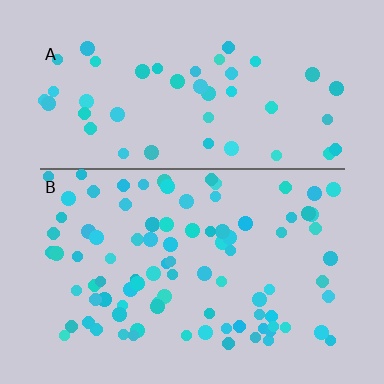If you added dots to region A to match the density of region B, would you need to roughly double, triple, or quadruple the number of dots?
Approximately double.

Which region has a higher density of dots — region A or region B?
B (the bottom).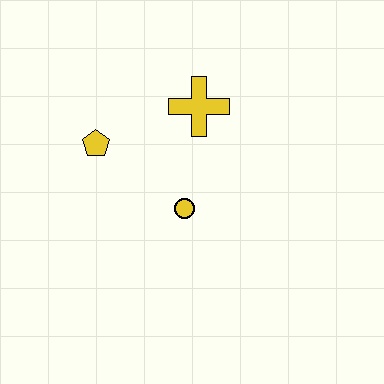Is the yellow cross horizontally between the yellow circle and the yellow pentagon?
No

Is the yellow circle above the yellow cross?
No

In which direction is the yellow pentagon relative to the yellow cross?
The yellow pentagon is to the left of the yellow cross.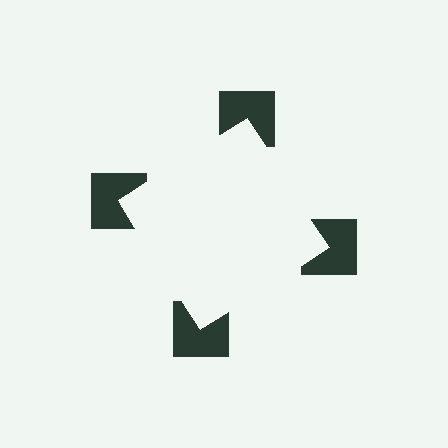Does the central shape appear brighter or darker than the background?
It typically appears slightly brighter than the background, even though no actual brightness change is drawn.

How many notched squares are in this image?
There are 4 — one at each vertex of the illusory square.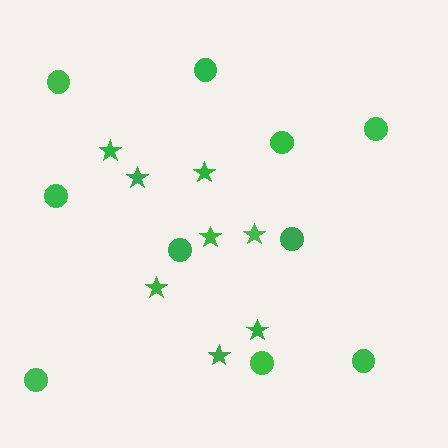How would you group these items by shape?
There are 2 groups: one group of stars (8) and one group of circles (10).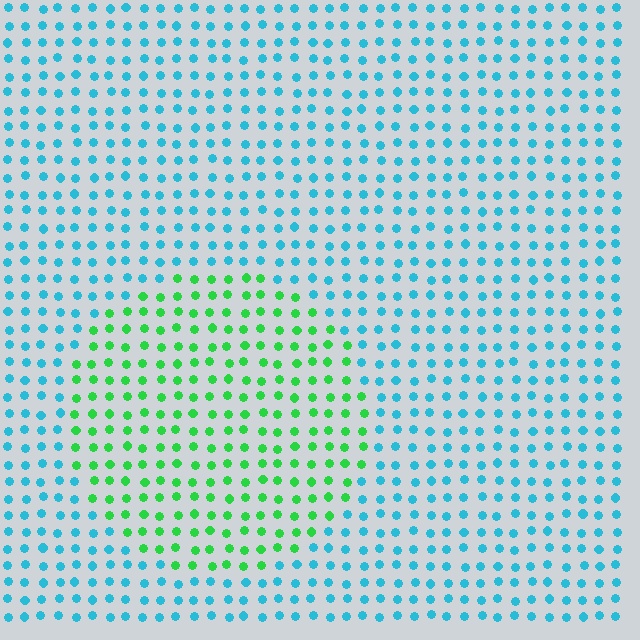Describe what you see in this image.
The image is filled with small cyan elements in a uniform arrangement. A circle-shaped region is visible where the elements are tinted to a slightly different hue, forming a subtle color boundary.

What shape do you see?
I see a circle.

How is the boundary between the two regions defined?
The boundary is defined purely by a slight shift in hue (about 60 degrees). Spacing, size, and orientation are identical on both sides.